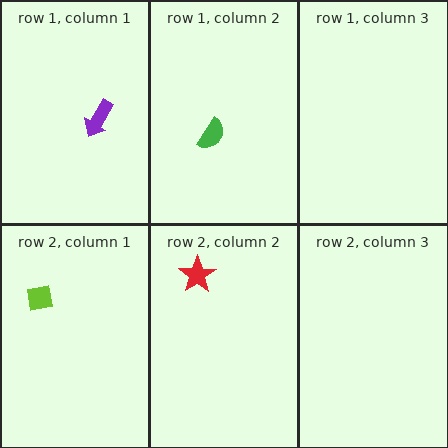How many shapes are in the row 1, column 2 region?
1.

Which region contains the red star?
The row 2, column 2 region.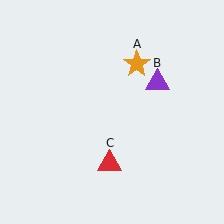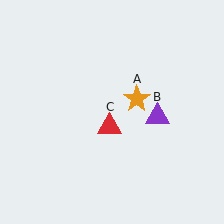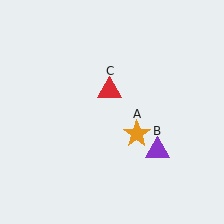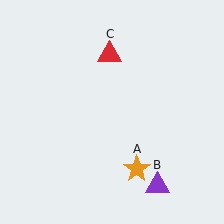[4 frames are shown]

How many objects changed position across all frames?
3 objects changed position: orange star (object A), purple triangle (object B), red triangle (object C).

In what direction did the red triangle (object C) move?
The red triangle (object C) moved up.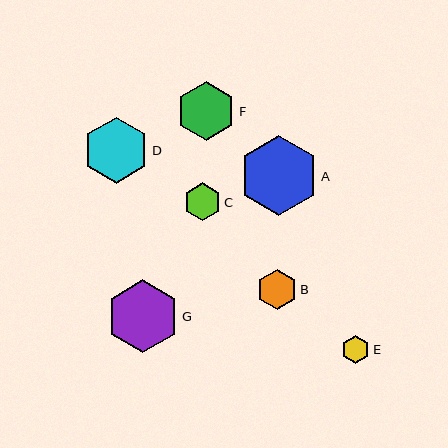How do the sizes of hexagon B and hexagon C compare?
Hexagon B and hexagon C are approximately the same size.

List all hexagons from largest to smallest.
From largest to smallest: A, G, D, F, B, C, E.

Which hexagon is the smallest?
Hexagon E is the smallest with a size of approximately 28 pixels.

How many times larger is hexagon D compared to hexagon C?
Hexagon D is approximately 1.7 times the size of hexagon C.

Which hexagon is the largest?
Hexagon A is the largest with a size of approximately 80 pixels.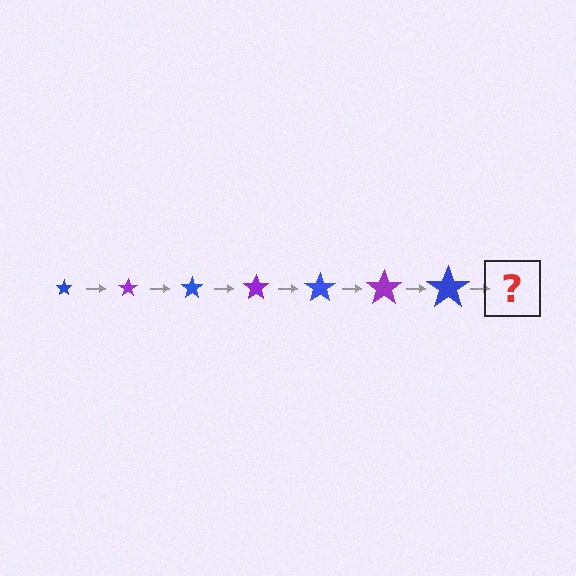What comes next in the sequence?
The next element should be a purple star, larger than the previous one.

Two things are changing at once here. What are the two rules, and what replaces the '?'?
The two rules are that the star grows larger each step and the color cycles through blue and purple. The '?' should be a purple star, larger than the previous one.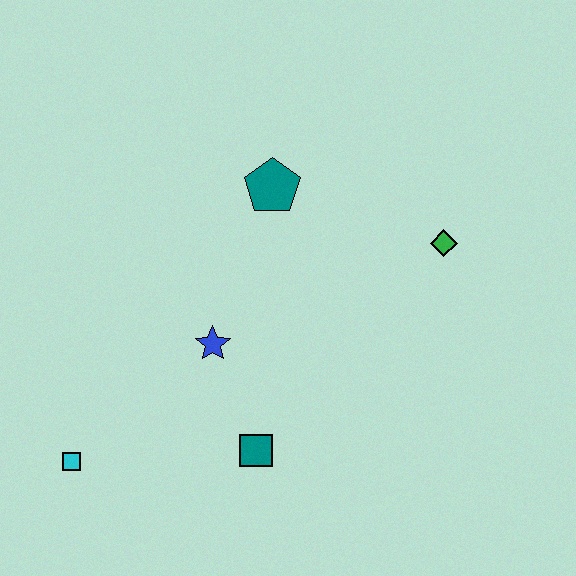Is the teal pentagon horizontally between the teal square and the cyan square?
No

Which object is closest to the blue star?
The teal square is closest to the blue star.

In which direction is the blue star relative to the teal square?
The blue star is above the teal square.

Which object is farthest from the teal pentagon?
The cyan square is farthest from the teal pentagon.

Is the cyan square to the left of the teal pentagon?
Yes